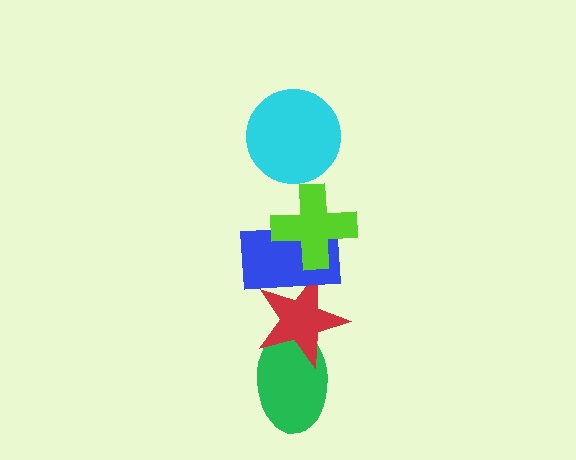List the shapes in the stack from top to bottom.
From top to bottom: the cyan circle, the lime cross, the blue rectangle, the red star, the green ellipse.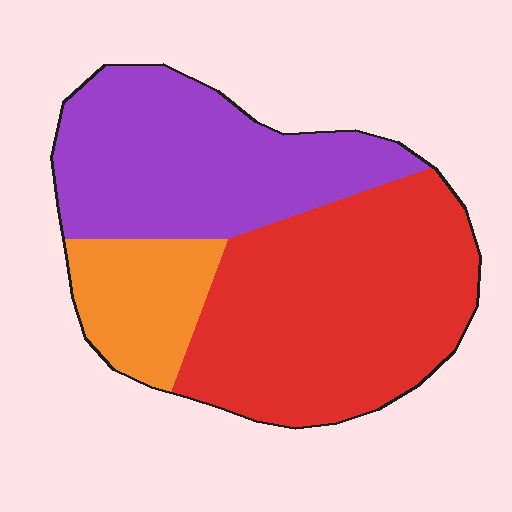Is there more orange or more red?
Red.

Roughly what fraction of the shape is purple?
Purple covers 37% of the shape.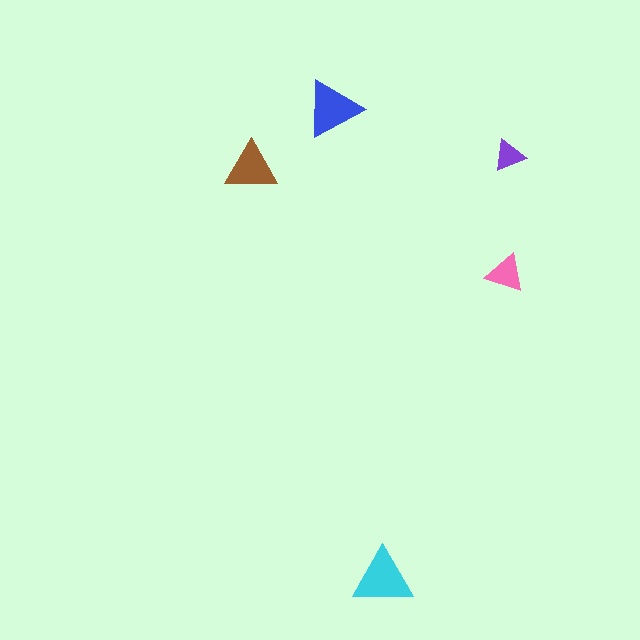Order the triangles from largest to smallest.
the cyan one, the blue one, the brown one, the pink one, the purple one.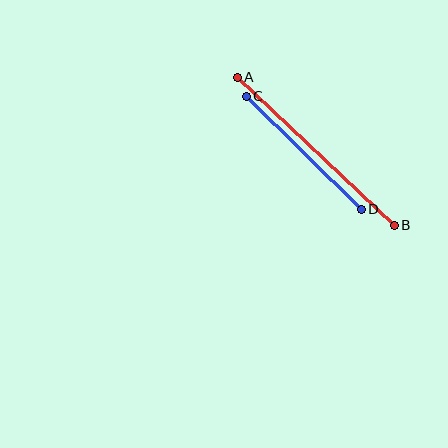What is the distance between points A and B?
The distance is approximately 216 pixels.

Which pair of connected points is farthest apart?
Points A and B are farthest apart.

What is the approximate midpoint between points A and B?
The midpoint is at approximately (316, 151) pixels.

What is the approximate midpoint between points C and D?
The midpoint is at approximately (304, 153) pixels.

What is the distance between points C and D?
The distance is approximately 162 pixels.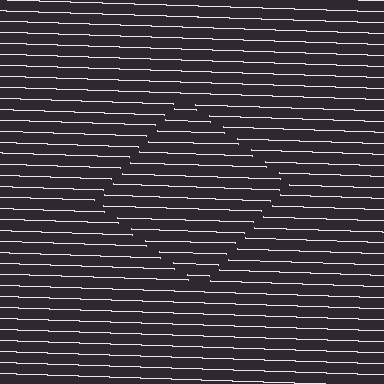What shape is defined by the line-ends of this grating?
An illusory square. The interior of the shape contains the same grating, shifted by half a period — the contour is defined by the phase discontinuity where line-ends from the inner and outer gratings abut.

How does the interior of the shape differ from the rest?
The interior of the shape contains the same grating, shifted by half a period — the contour is defined by the phase discontinuity where line-ends from the inner and outer gratings abut.